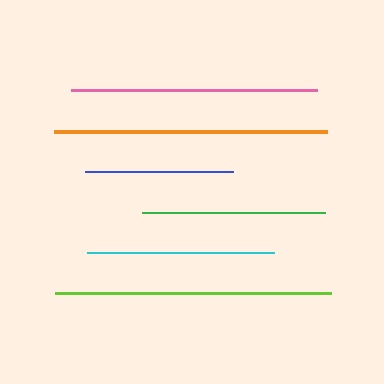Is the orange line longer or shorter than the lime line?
The lime line is longer than the orange line.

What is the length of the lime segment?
The lime segment is approximately 276 pixels long.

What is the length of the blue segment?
The blue segment is approximately 148 pixels long.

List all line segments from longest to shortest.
From longest to shortest: lime, orange, pink, cyan, green, blue.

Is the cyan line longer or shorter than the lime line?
The lime line is longer than the cyan line.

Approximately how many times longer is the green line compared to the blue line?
The green line is approximately 1.2 times the length of the blue line.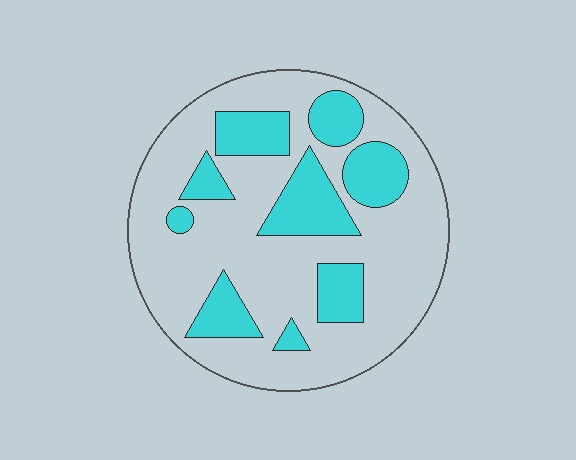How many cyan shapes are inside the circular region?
9.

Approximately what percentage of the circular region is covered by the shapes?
Approximately 30%.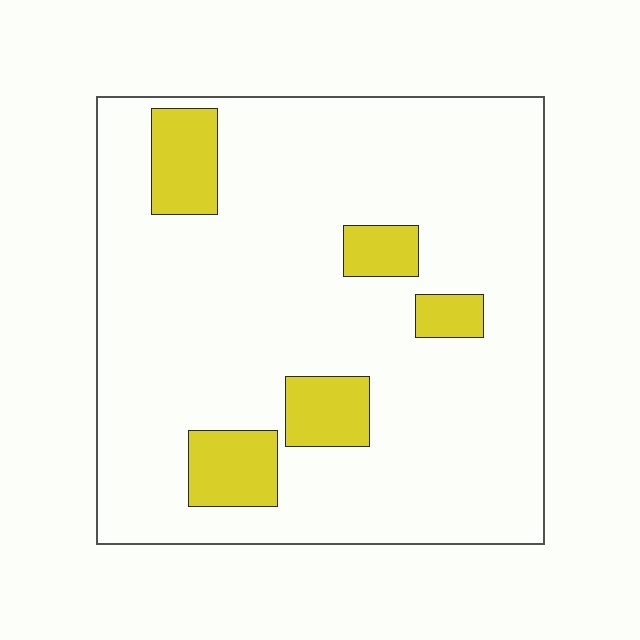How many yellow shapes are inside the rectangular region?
5.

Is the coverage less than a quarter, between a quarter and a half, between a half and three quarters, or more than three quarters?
Less than a quarter.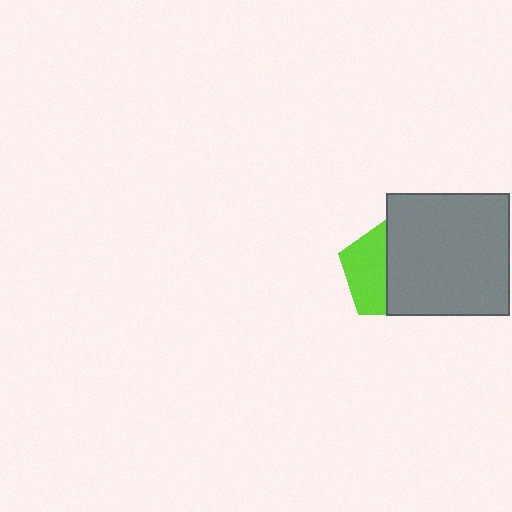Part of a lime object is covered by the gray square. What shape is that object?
It is a pentagon.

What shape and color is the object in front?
The object in front is a gray square.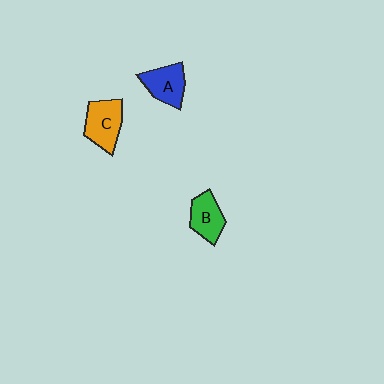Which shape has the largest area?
Shape C (orange).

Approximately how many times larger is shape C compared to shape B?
Approximately 1.2 times.